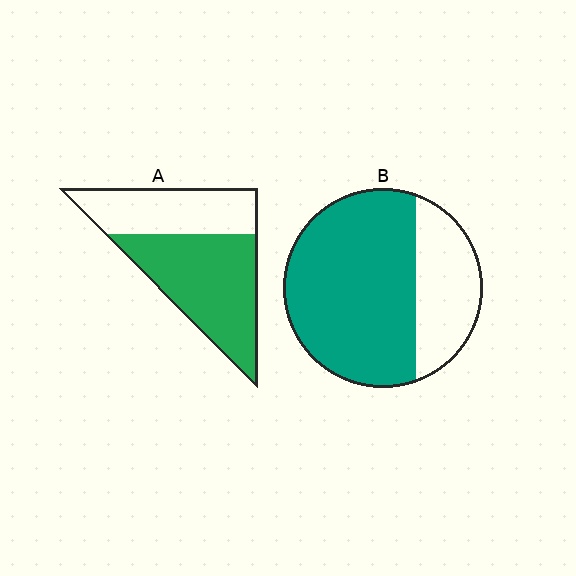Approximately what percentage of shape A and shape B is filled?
A is approximately 60% and B is approximately 70%.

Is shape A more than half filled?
Yes.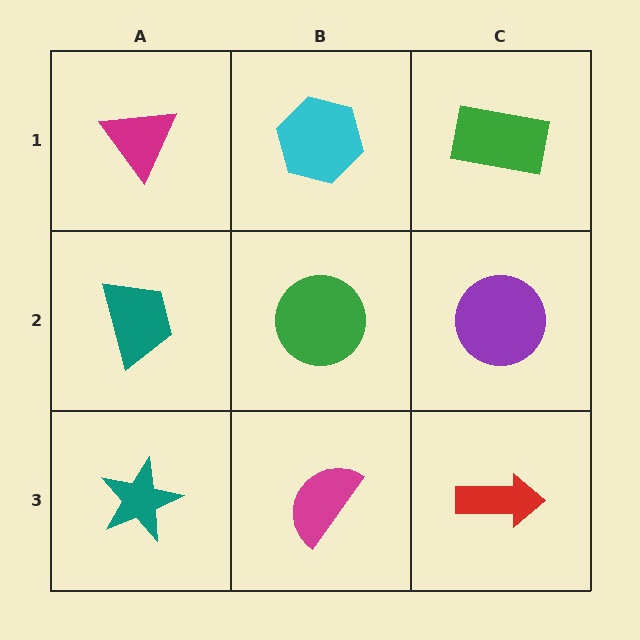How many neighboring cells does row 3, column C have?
2.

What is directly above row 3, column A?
A teal trapezoid.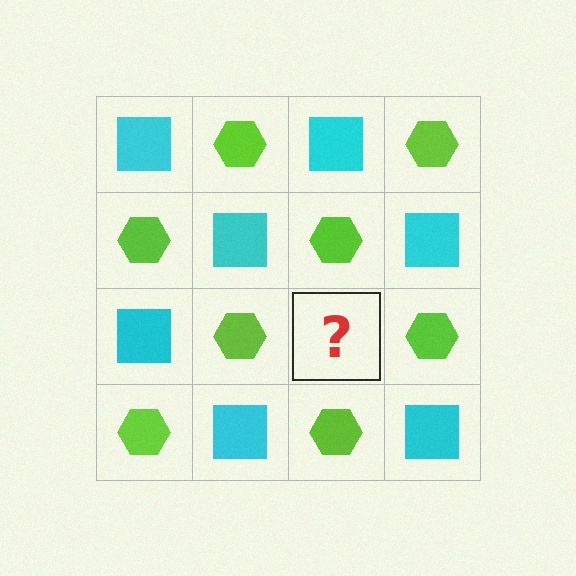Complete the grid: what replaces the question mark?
The question mark should be replaced with a cyan square.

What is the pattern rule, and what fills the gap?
The rule is that it alternates cyan square and lime hexagon in a checkerboard pattern. The gap should be filled with a cyan square.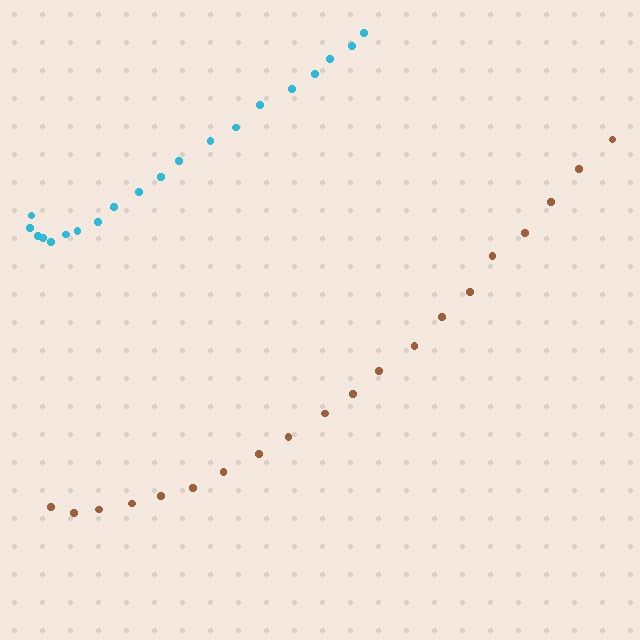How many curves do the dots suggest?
There are 2 distinct paths.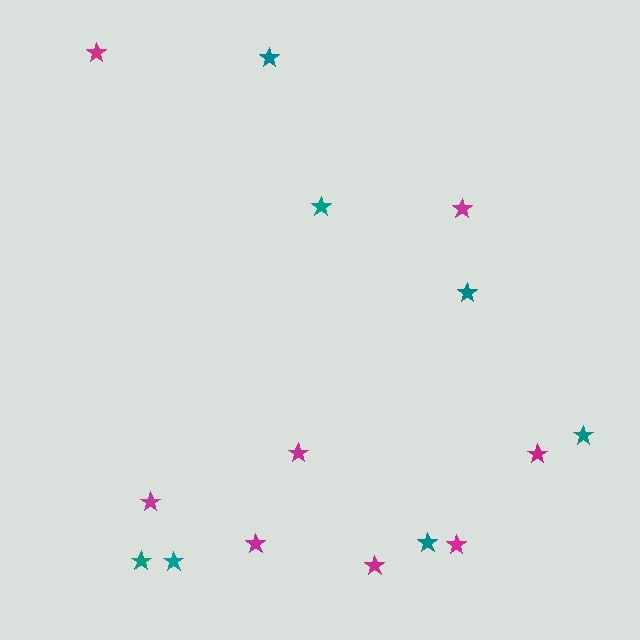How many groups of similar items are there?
There are 2 groups: one group of teal stars (7) and one group of magenta stars (8).